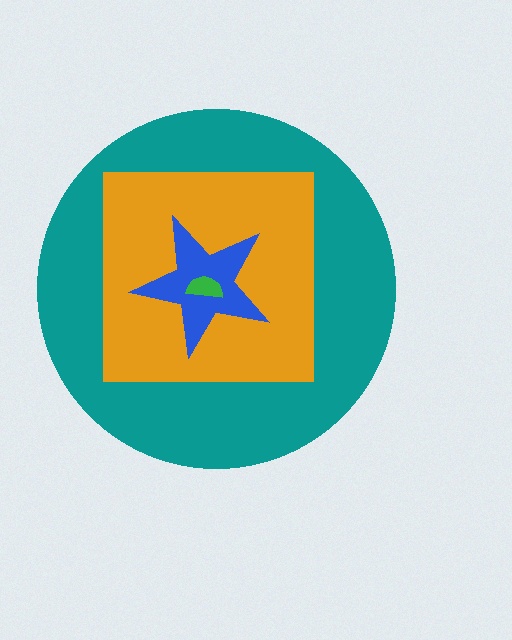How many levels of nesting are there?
4.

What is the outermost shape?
The teal circle.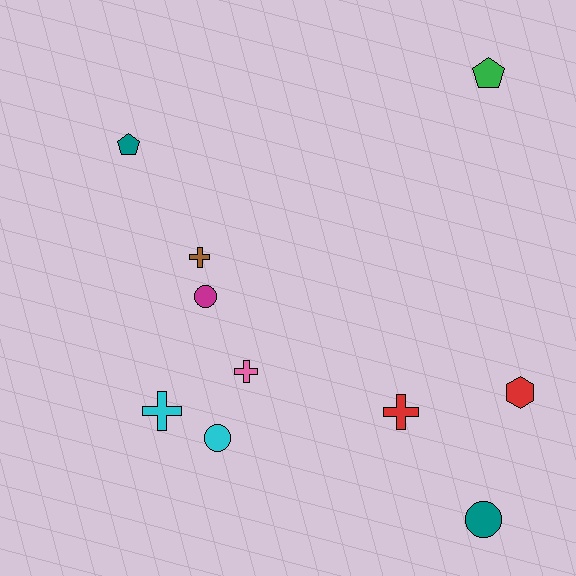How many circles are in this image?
There are 3 circles.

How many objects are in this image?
There are 10 objects.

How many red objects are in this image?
There are 2 red objects.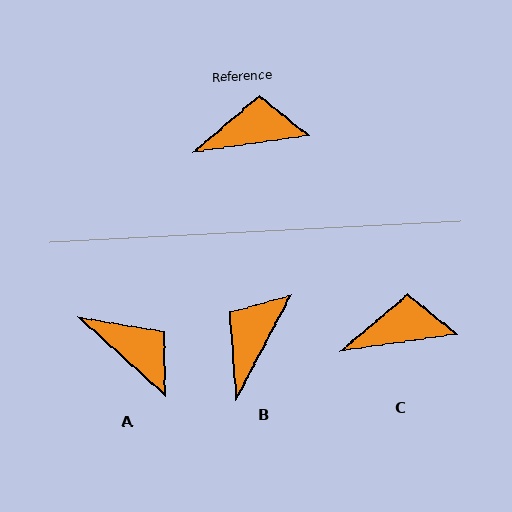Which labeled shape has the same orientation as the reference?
C.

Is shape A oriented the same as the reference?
No, it is off by about 50 degrees.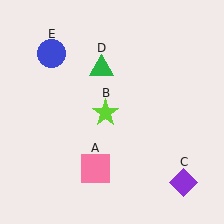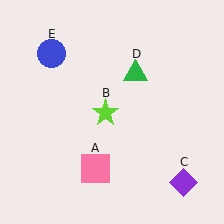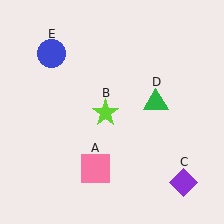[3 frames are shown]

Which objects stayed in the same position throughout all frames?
Pink square (object A) and lime star (object B) and purple diamond (object C) and blue circle (object E) remained stationary.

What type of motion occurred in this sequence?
The green triangle (object D) rotated clockwise around the center of the scene.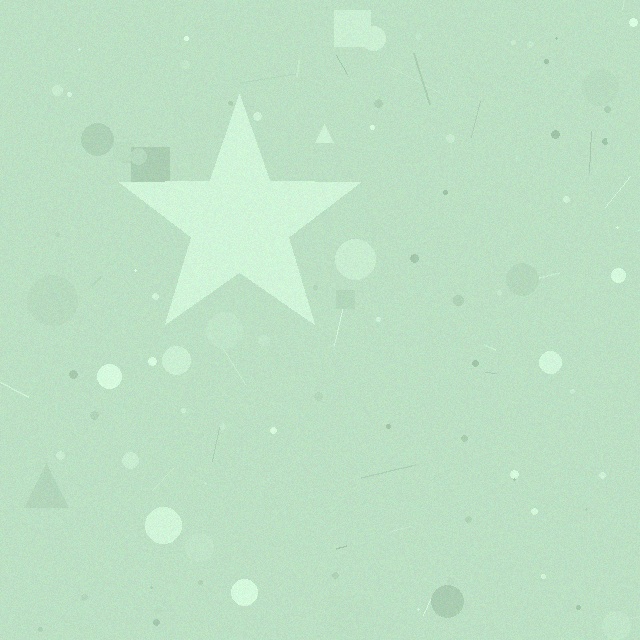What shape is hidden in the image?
A star is hidden in the image.